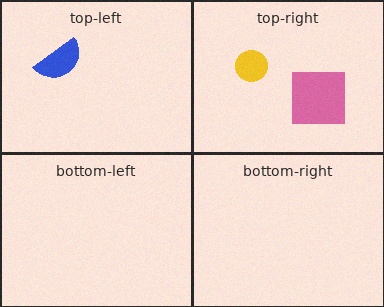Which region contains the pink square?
The top-right region.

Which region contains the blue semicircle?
The top-left region.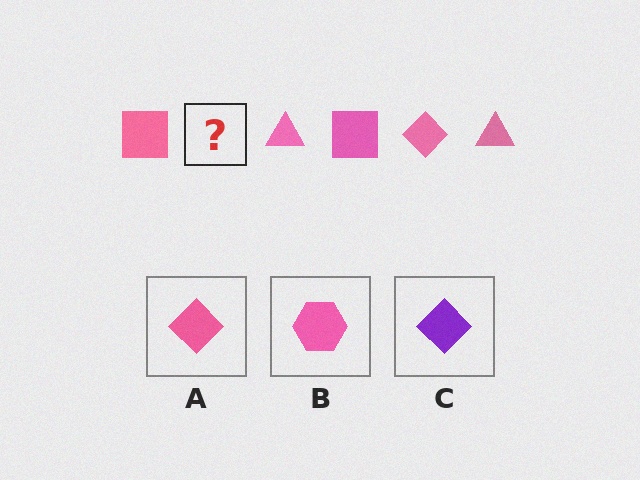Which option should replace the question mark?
Option A.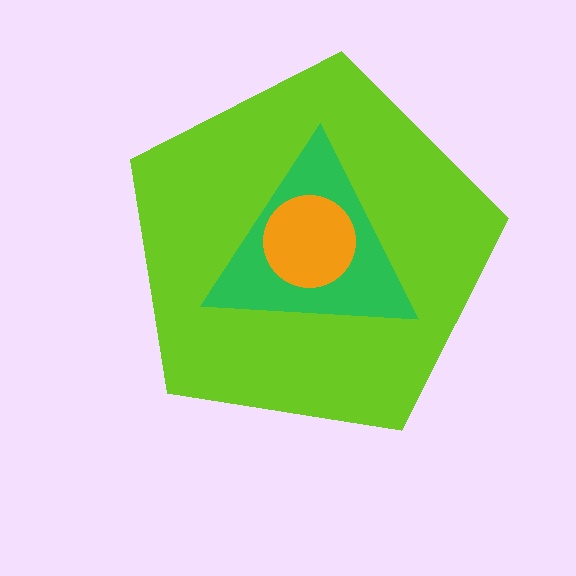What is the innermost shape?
The orange circle.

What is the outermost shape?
The lime pentagon.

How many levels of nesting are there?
3.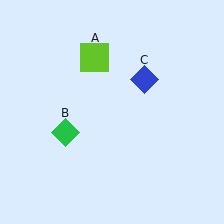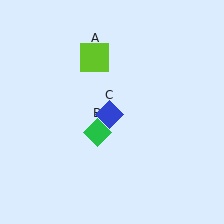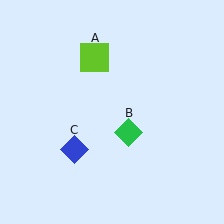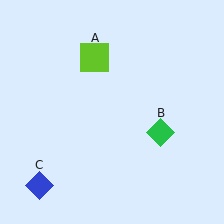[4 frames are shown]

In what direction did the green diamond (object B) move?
The green diamond (object B) moved right.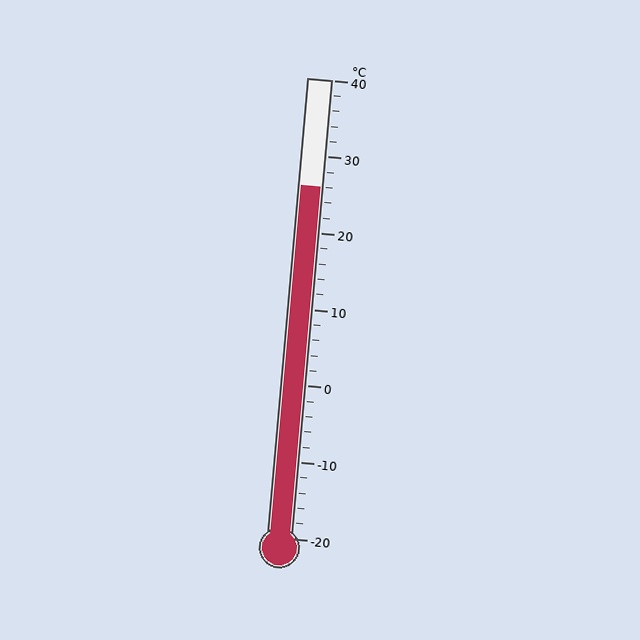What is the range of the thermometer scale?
The thermometer scale ranges from -20°C to 40°C.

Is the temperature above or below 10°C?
The temperature is above 10°C.